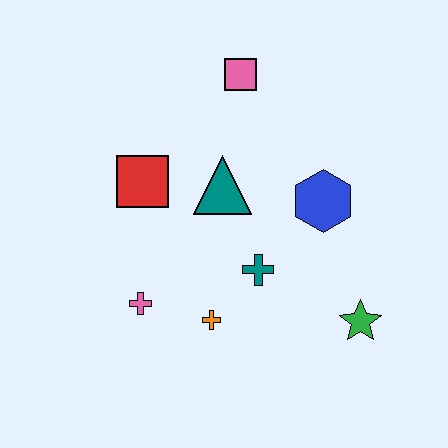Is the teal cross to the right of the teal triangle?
Yes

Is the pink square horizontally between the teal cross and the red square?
Yes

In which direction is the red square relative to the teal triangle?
The red square is to the left of the teal triangle.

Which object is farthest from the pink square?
The green star is farthest from the pink square.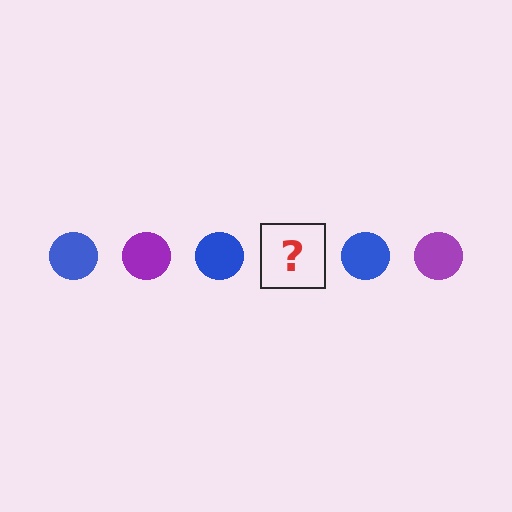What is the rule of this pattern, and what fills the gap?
The rule is that the pattern cycles through blue, purple circles. The gap should be filled with a purple circle.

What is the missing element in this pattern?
The missing element is a purple circle.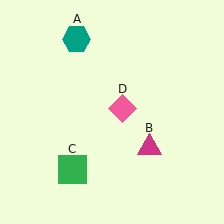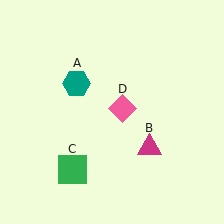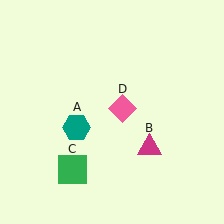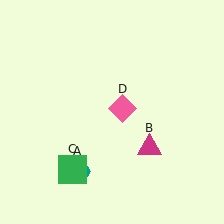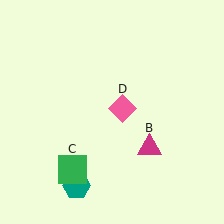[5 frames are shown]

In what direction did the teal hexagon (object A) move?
The teal hexagon (object A) moved down.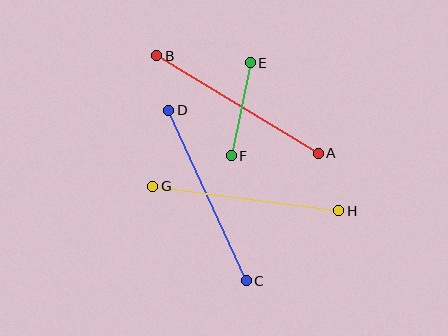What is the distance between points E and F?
The distance is approximately 95 pixels.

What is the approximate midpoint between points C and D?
The midpoint is at approximately (208, 196) pixels.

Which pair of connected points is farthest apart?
Points A and B are farthest apart.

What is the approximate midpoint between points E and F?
The midpoint is at approximately (241, 109) pixels.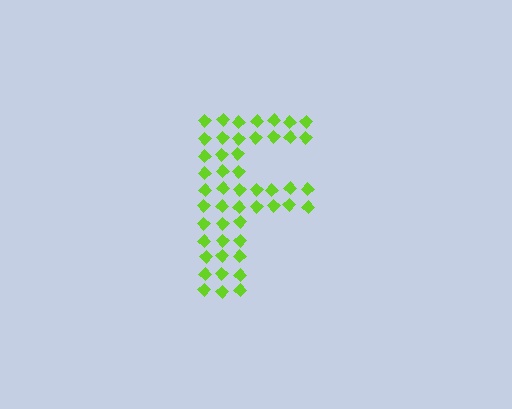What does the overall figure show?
The overall figure shows the letter F.